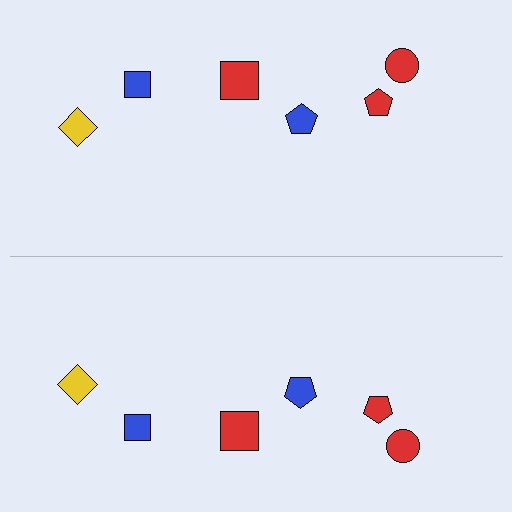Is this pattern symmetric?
Yes, this pattern has bilateral (reflection) symmetry.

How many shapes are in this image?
There are 12 shapes in this image.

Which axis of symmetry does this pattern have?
The pattern has a horizontal axis of symmetry running through the center of the image.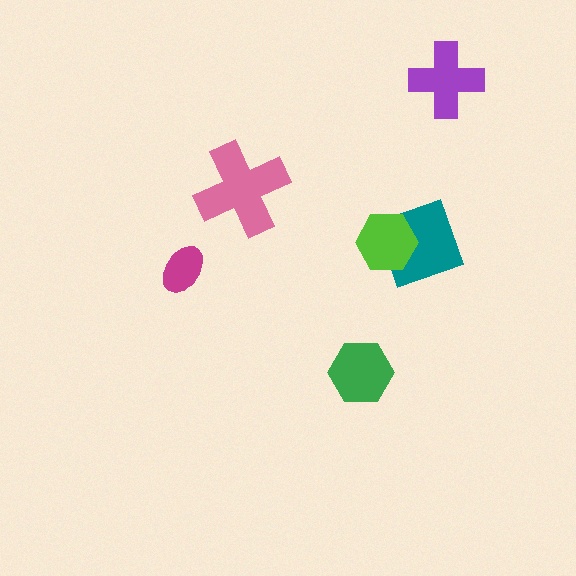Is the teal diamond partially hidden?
Yes, it is partially covered by another shape.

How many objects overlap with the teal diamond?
1 object overlaps with the teal diamond.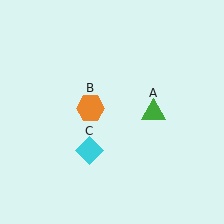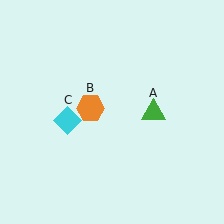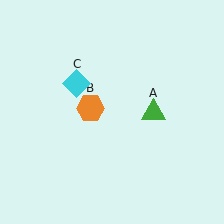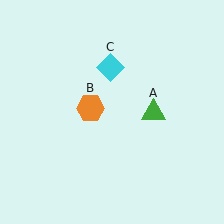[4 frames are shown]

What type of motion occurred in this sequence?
The cyan diamond (object C) rotated clockwise around the center of the scene.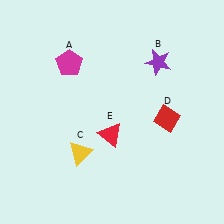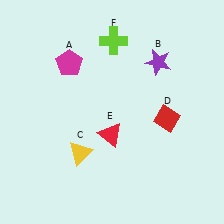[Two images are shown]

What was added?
A lime cross (F) was added in Image 2.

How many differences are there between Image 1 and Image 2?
There is 1 difference between the two images.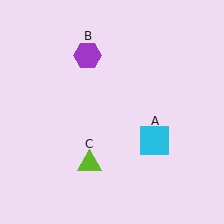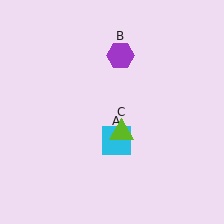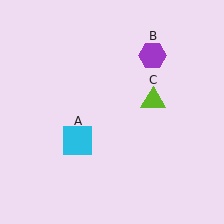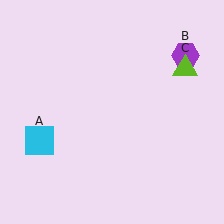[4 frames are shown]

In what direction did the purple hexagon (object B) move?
The purple hexagon (object B) moved right.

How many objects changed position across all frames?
3 objects changed position: cyan square (object A), purple hexagon (object B), lime triangle (object C).